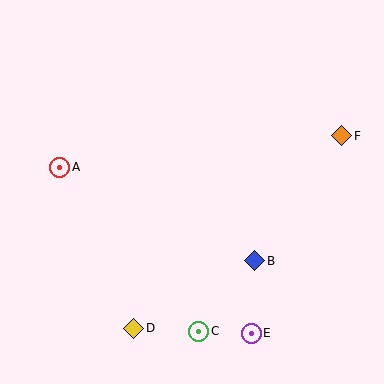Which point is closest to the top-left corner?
Point A is closest to the top-left corner.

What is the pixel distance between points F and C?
The distance between F and C is 242 pixels.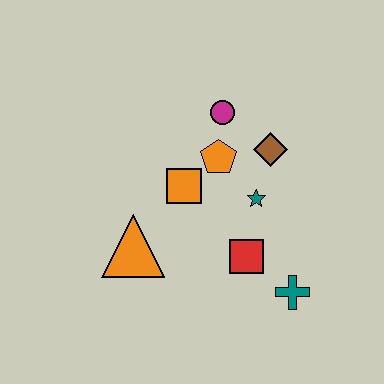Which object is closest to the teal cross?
The red square is closest to the teal cross.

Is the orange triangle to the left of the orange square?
Yes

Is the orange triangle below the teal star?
Yes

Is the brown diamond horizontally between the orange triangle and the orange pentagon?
No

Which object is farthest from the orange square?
The teal cross is farthest from the orange square.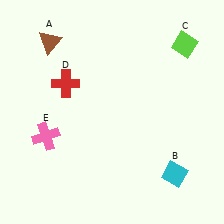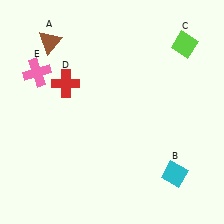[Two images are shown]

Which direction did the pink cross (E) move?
The pink cross (E) moved up.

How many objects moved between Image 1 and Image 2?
1 object moved between the two images.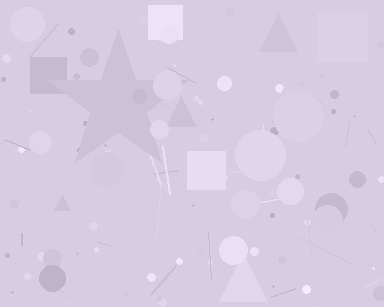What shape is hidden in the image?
A star is hidden in the image.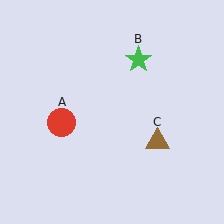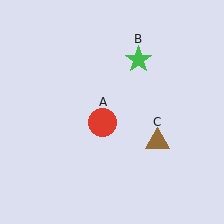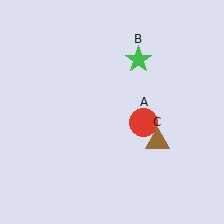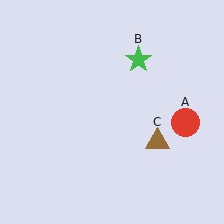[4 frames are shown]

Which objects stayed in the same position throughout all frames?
Green star (object B) and brown triangle (object C) remained stationary.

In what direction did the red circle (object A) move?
The red circle (object A) moved right.